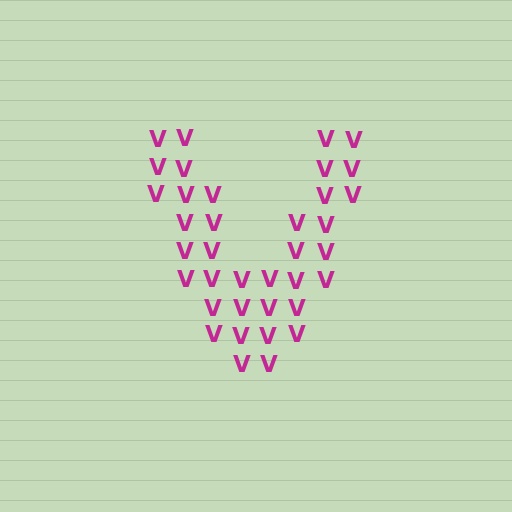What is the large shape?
The large shape is the letter V.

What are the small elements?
The small elements are letter V's.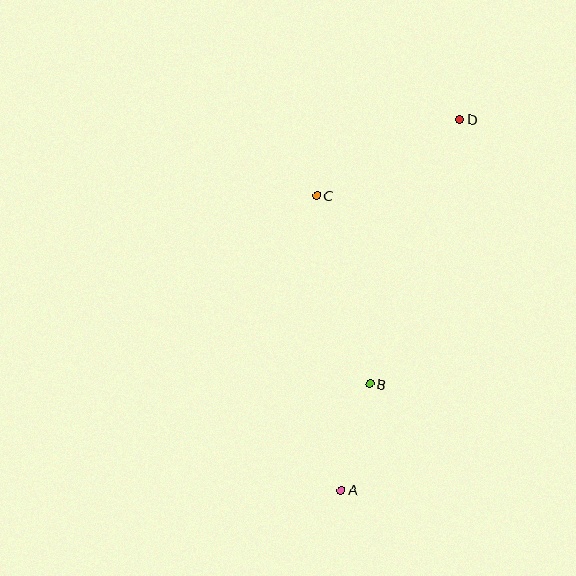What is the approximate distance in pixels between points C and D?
The distance between C and D is approximately 162 pixels.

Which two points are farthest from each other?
Points A and D are farthest from each other.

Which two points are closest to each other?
Points A and B are closest to each other.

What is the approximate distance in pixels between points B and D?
The distance between B and D is approximately 280 pixels.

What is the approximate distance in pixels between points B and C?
The distance between B and C is approximately 196 pixels.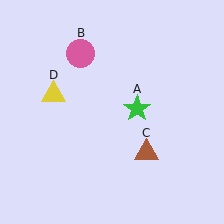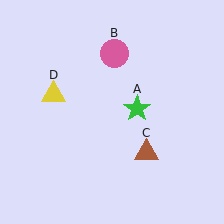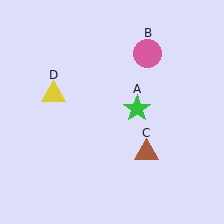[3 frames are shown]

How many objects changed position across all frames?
1 object changed position: pink circle (object B).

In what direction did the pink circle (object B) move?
The pink circle (object B) moved right.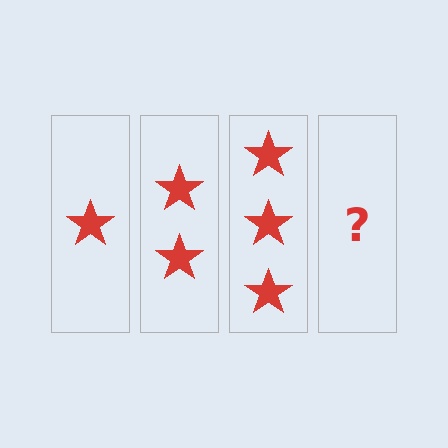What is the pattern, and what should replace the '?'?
The pattern is that each step adds one more star. The '?' should be 4 stars.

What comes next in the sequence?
The next element should be 4 stars.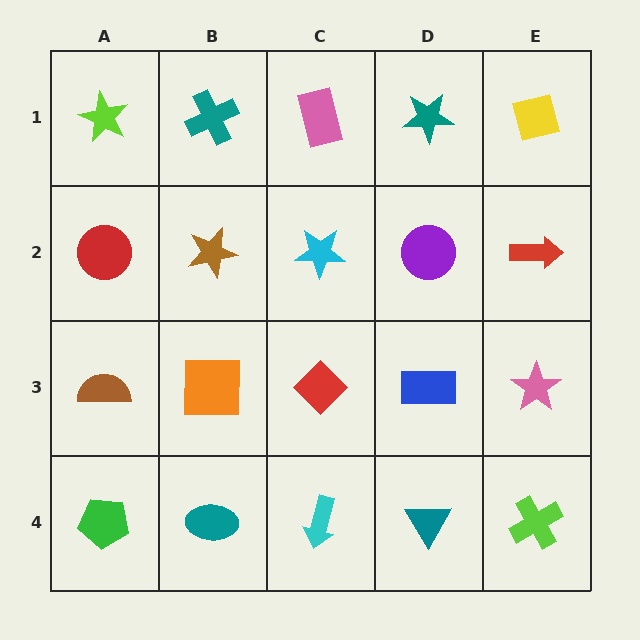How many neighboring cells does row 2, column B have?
4.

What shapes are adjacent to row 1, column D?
A purple circle (row 2, column D), a pink rectangle (row 1, column C), a yellow square (row 1, column E).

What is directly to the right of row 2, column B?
A cyan star.